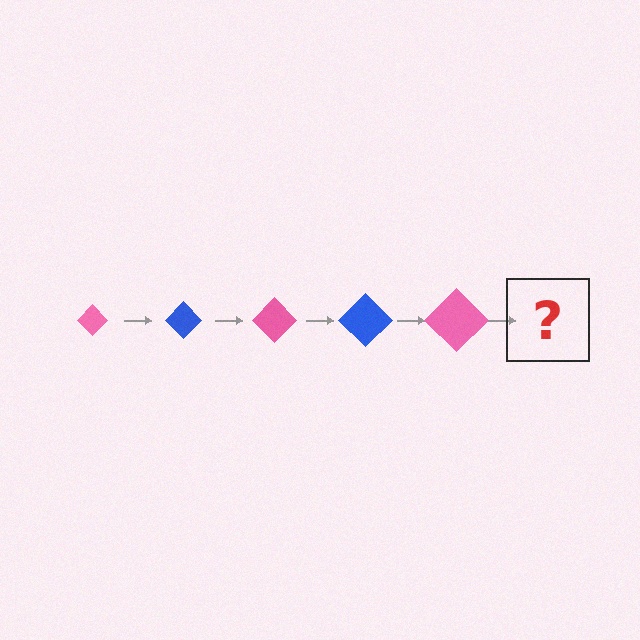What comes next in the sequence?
The next element should be a blue diamond, larger than the previous one.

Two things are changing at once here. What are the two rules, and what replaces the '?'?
The two rules are that the diamond grows larger each step and the color cycles through pink and blue. The '?' should be a blue diamond, larger than the previous one.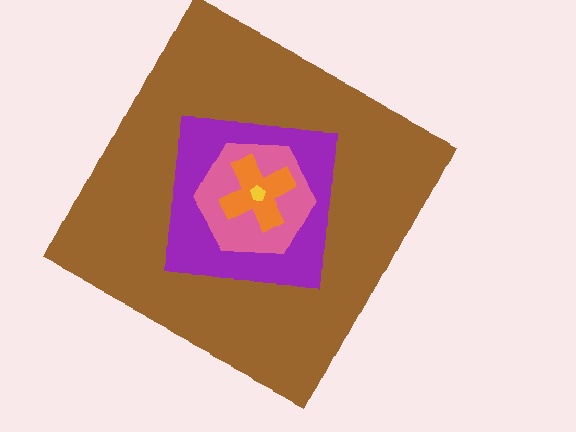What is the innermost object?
The yellow pentagon.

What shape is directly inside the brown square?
The purple square.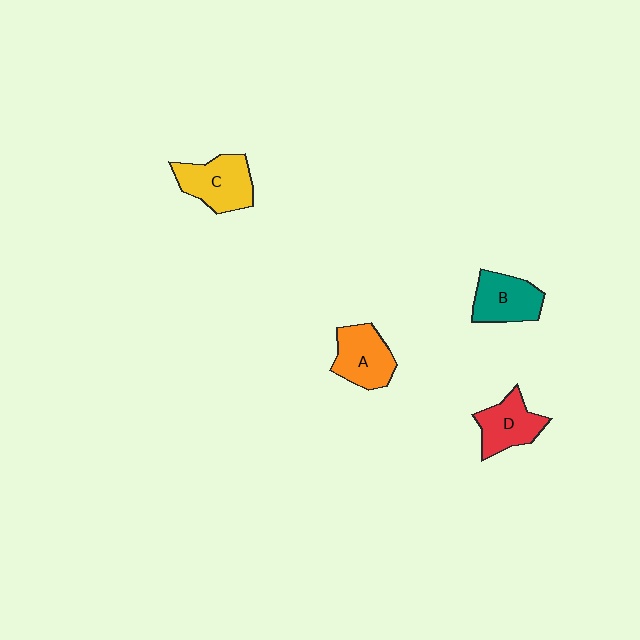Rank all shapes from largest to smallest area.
From largest to smallest: C (yellow), A (orange), B (teal), D (red).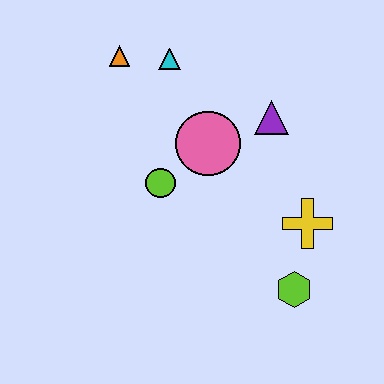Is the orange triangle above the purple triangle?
Yes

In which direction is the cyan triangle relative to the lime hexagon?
The cyan triangle is above the lime hexagon.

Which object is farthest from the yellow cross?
The orange triangle is farthest from the yellow cross.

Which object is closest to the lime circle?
The pink circle is closest to the lime circle.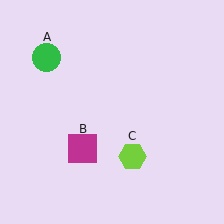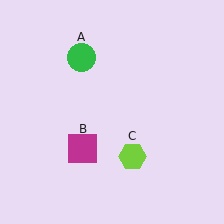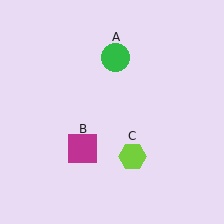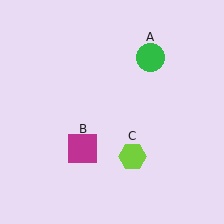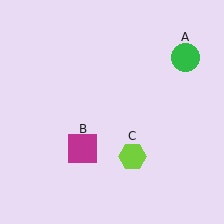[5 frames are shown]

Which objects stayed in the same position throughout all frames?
Magenta square (object B) and lime hexagon (object C) remained stationary.